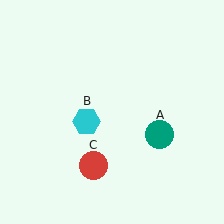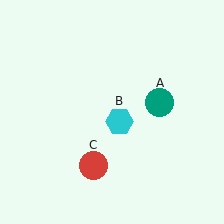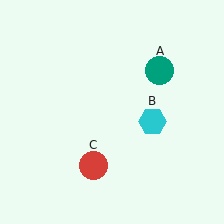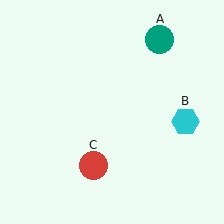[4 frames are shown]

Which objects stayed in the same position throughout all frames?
Red circle (object C) remained stationary.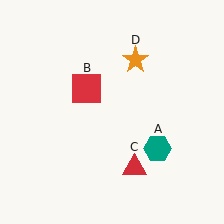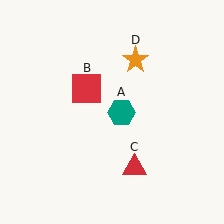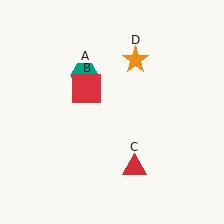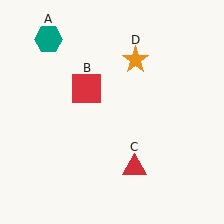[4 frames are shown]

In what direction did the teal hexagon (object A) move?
The teal hexagon (object A) moved up and to the left.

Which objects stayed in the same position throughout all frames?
Red square (object B) and red triangle (object C) and orange star (object D) remained stationary.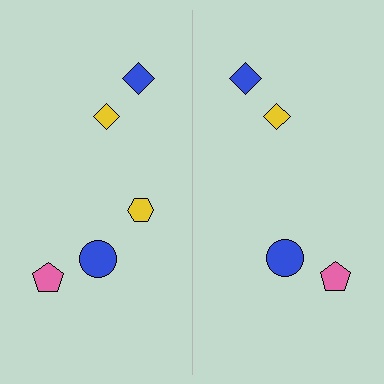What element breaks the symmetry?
A yellow hexagon is missing from the right side.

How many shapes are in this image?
There are 9 shapes in this image.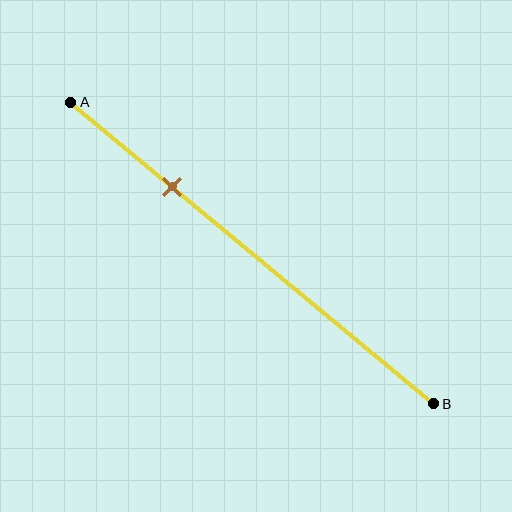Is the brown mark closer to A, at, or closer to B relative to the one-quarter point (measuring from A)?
The brown mark is closer to point B than the one-quarter point of segment AB.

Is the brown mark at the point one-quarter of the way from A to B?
No, the mark is at about 30% from A, not at the 25% one-quarter point.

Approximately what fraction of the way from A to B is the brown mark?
The brown mark is approximately 30% of the way from A to B.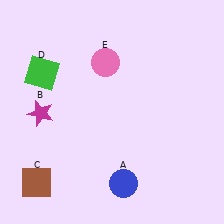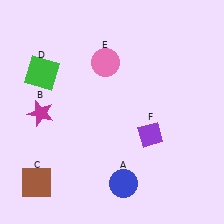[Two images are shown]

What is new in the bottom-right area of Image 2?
A purple diamond (F) was added in the bottom-right area of Image 2.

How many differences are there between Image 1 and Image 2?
There is 1 difference between the two images.